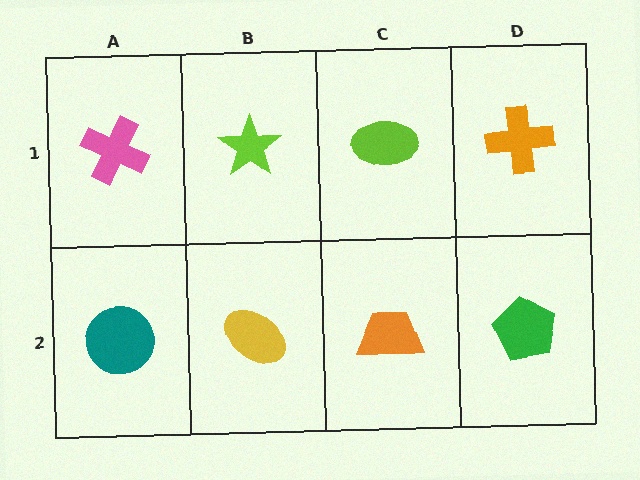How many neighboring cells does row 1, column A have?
2.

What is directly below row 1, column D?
A green pentagon.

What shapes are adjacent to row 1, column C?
An orange trapezoid (row 2, column C), a lime star (row 1, column B), an orange cross (row 1, column D).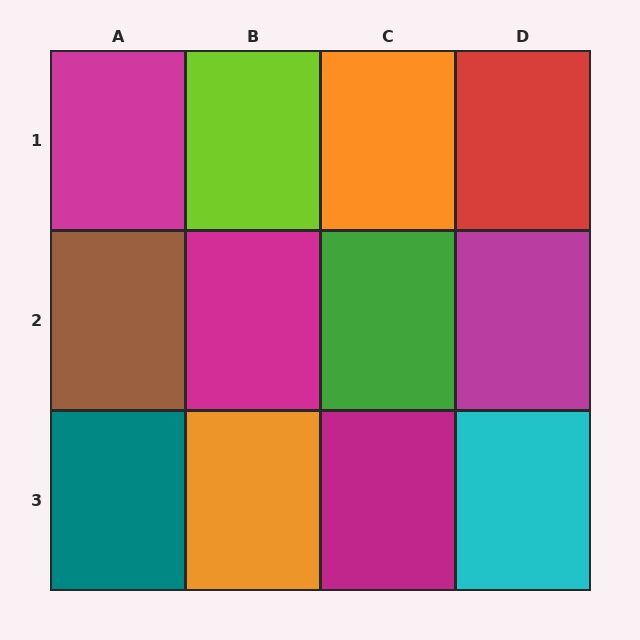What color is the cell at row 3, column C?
Magenta.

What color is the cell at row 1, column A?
Magenta.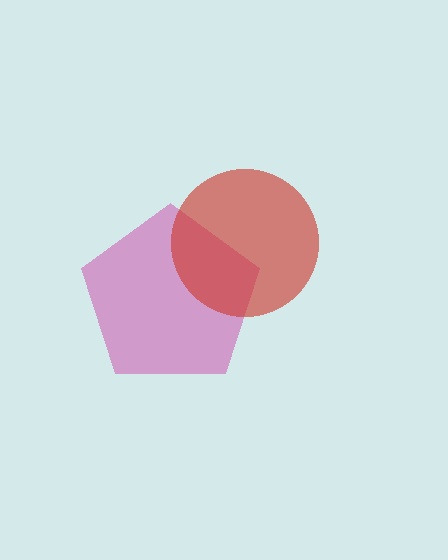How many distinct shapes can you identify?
There are 2 distinct shapes: a magenta pentagon, a red circle.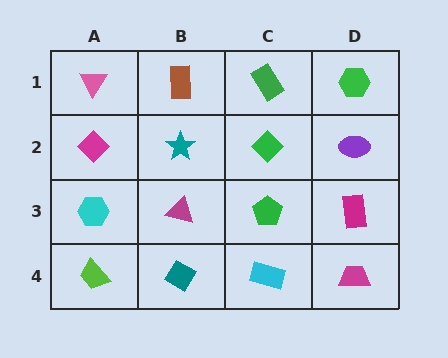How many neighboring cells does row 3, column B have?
4.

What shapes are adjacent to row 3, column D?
A purple ellipse (row 2, column D), a magenta trapezoid (row 4, column D), a green pentagon (row 3, column C).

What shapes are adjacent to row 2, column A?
A pink triangle (row 1, column A), a cyan hexagon (row 3, column A), a teal star (row 2, column B).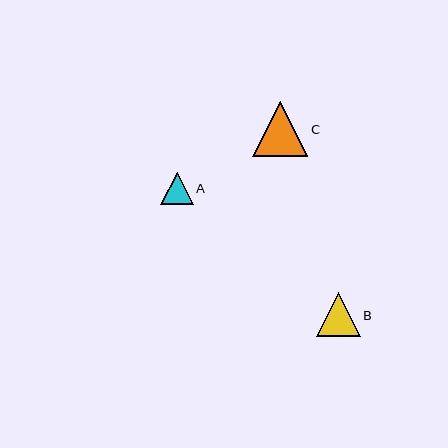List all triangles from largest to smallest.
From largest to smallest: C, B, A.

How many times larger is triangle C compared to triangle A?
Triangle C is approximately 1.7 times the size of triangle A.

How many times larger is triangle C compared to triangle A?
Triangle C is approximately 1.7 times the size of triangle A.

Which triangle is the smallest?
Triangle A is the smallest with a size of approximately 32 pixels.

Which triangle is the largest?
Triangle C is the largest with a size of approximately 55 pixels.